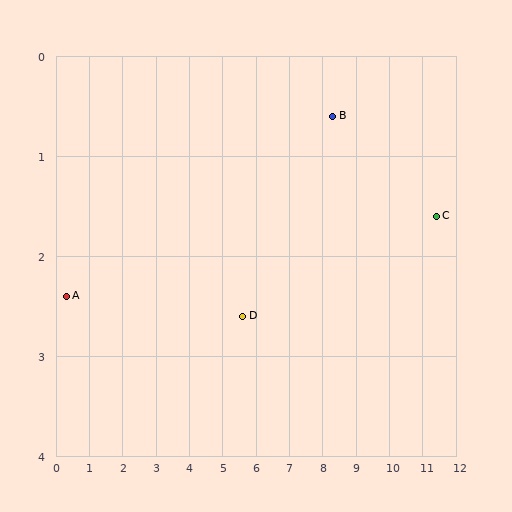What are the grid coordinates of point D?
Point D is at approximately (5.6, 2.6).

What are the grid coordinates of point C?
Point C is at approximately (11.4, 1.6).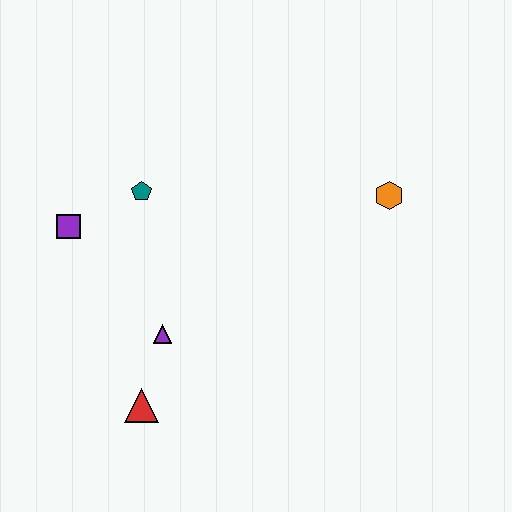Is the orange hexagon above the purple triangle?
Yes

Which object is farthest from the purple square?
The orange hexagon is farthest from the purple square.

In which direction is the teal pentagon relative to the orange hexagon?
The teal pentagon is to the left of the orange hexagon.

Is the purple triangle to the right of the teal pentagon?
Yes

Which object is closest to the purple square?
The teal pentagon is closest to the purple square.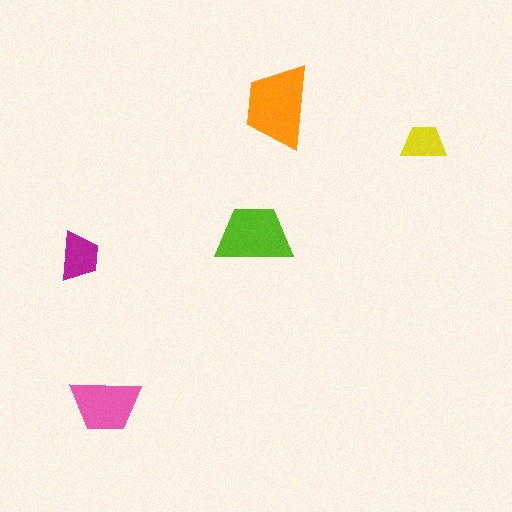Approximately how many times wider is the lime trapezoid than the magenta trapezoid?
About 1.5 times wider.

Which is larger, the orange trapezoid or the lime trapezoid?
The orange one.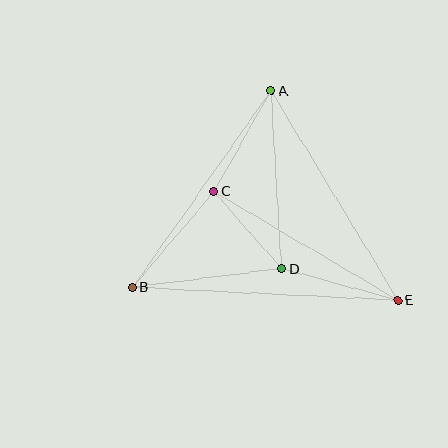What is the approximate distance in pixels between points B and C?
The distance between B and C is approximately 126 pixels.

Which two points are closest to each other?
Points C and D are closest to each other.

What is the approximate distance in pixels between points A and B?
The distance between A and B is approximately 240 pixels.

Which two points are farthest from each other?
Points B and E are farthest from each other.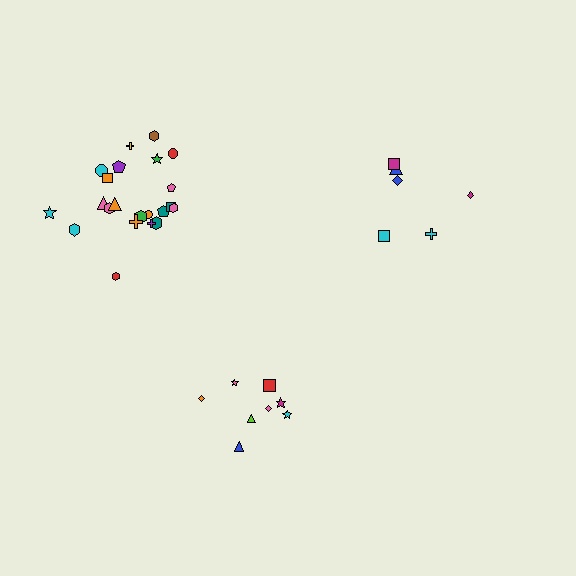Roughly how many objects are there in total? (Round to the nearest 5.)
Roughly 35 objects in total.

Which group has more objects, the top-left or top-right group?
The top-left group.